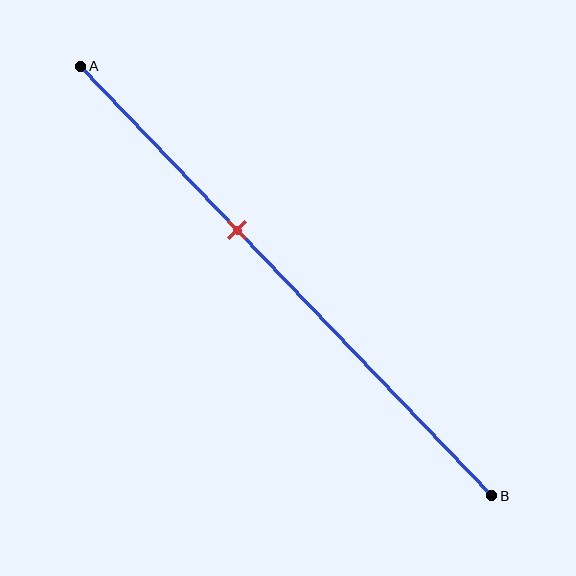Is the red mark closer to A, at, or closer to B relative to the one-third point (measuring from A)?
The red mark is closer to point B than the one-third point of segment AB.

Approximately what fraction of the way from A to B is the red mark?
The red mark is approximately 40% of the way from A to B.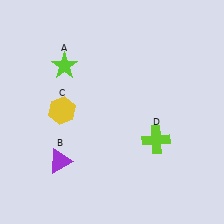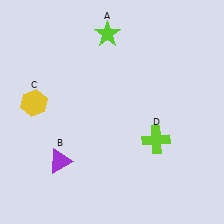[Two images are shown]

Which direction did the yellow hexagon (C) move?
The yellow hexagon (C) moved left.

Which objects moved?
The objects that moved are: the lime star (A), the yellow hexagon (C).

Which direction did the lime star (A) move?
The lime star (A) moved right.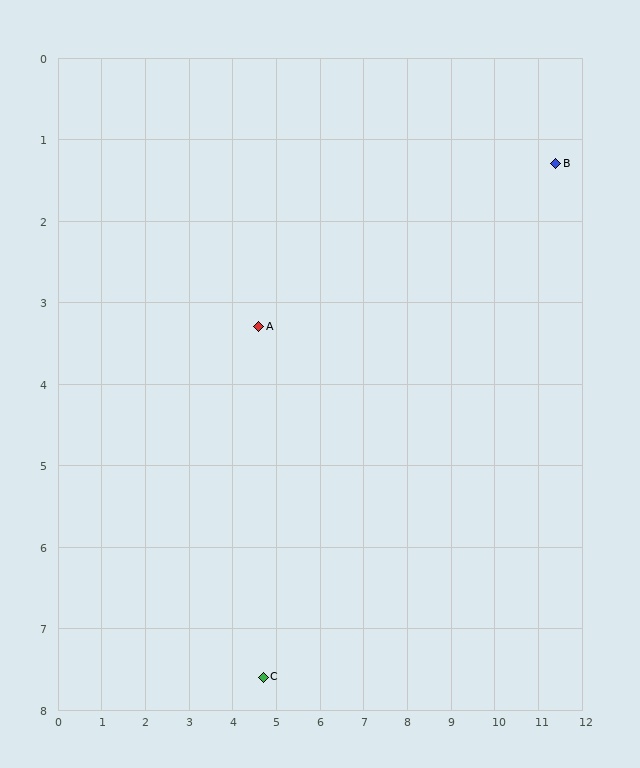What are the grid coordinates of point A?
Point A is at approximately (4.6, 3.3).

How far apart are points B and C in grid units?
Points B and C are about 9.2 grid units apart.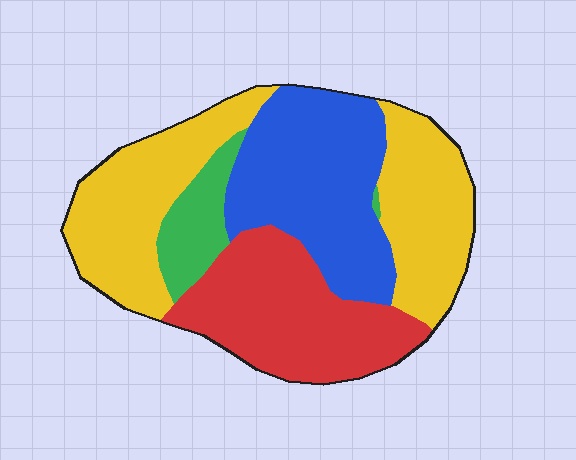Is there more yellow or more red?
Yellow.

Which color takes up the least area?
Green, at roughly 10%.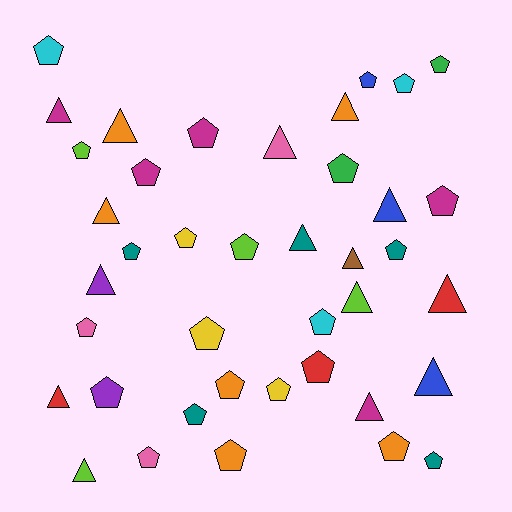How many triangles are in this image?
There are 15 triangles.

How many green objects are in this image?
There are 2 green objects.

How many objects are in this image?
There are 40 objects.